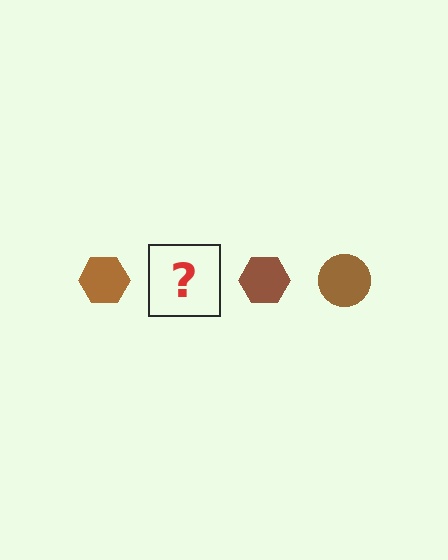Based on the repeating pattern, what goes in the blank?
The blank should be a brown circle.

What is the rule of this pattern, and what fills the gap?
The rule is that the pattern cycles through hexagon, circle shapes in brown. The gap should be filled with a brown circle.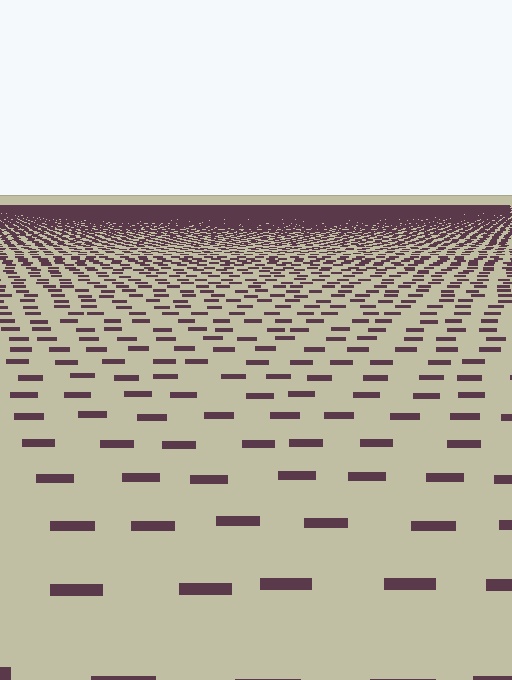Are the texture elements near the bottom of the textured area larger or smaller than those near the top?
Larger. Near the bottom, elements are closer to the viewer and appear at a bigger on-screen size.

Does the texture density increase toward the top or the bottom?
Density increases toward the top.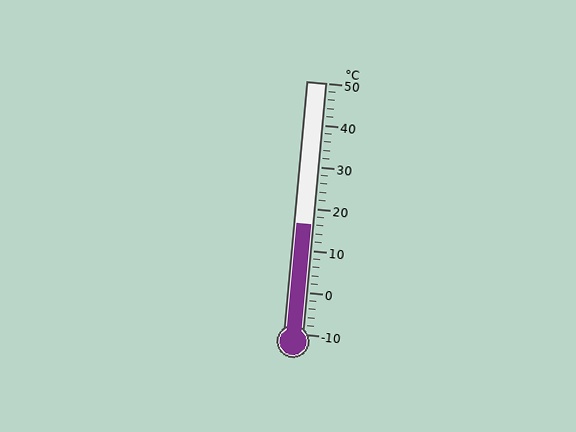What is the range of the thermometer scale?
The thermometer scale ranges from -10°C to 50°C.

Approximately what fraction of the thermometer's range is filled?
The thermometer is filled to approximately 45% of its range.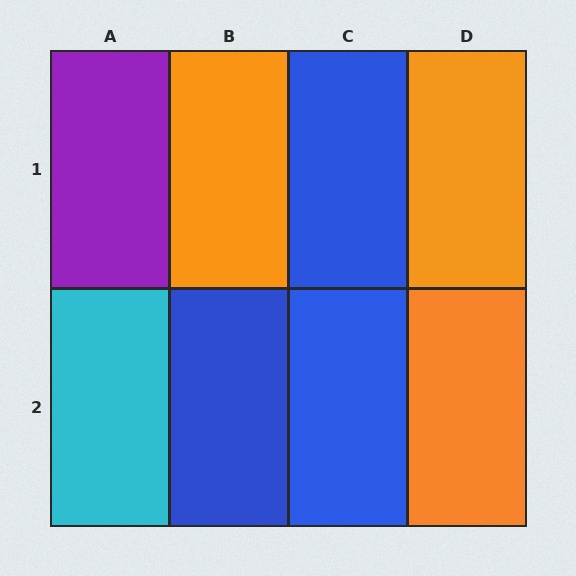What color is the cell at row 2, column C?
Blue.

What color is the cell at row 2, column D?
Orange.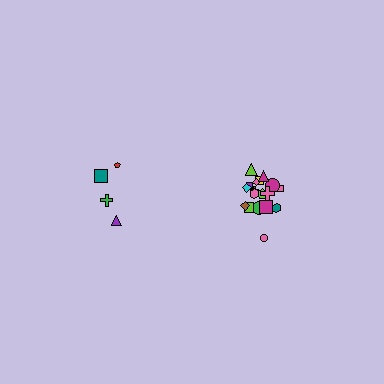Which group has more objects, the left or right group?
The right group.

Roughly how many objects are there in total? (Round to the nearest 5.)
Roughly 20 objects in total.